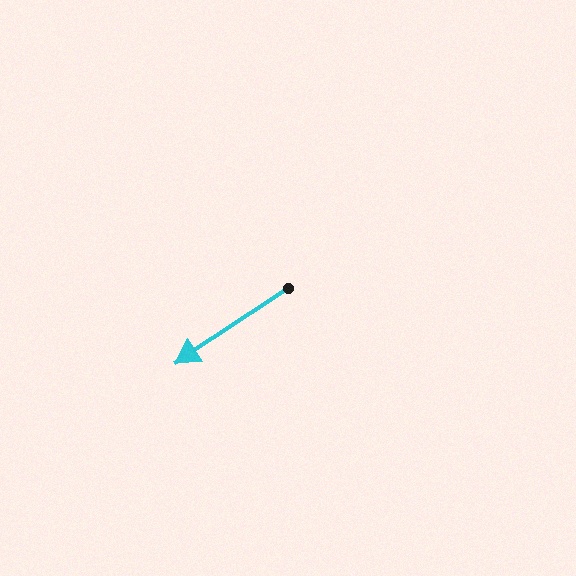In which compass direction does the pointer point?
Southwest.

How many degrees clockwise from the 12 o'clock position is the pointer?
Approximately 237 degrees.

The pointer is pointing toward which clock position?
Roughly 8 o'clock.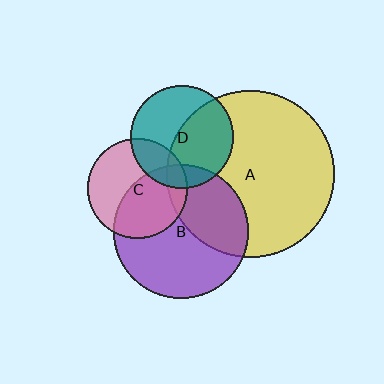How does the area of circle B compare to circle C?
Approximately 1.8 times.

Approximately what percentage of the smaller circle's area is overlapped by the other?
Approximately 15%.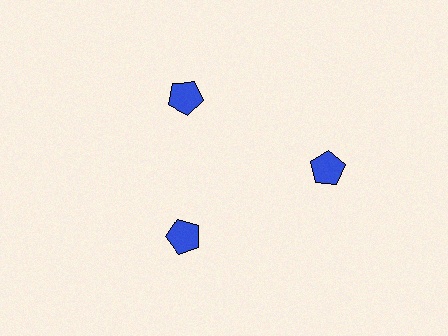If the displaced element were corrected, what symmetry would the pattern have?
It would have 3-fold rotational symmetry — the pattern would map onto itself every 120 degrees.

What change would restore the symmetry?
The symmetry would be restored by moving it inward, back onto the ring so that all 3 pentagons sit at equal angles and equal distance from the center.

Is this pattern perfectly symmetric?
No. The 3 blue pentagons are arranged in a ring, but one element near the 3 o'clock position is pushed outward from the center, breaking the 3-fold rotational symmetry.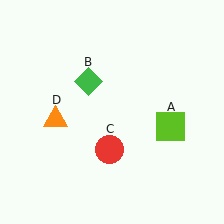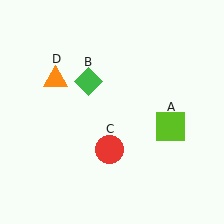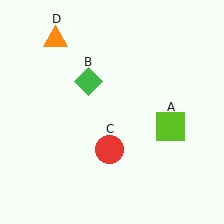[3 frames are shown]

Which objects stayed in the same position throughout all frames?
Lime square (object A) and green diamond (object B) and red circle (object C) remained stationary.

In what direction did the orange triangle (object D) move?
The orange triangle (object D) moved up.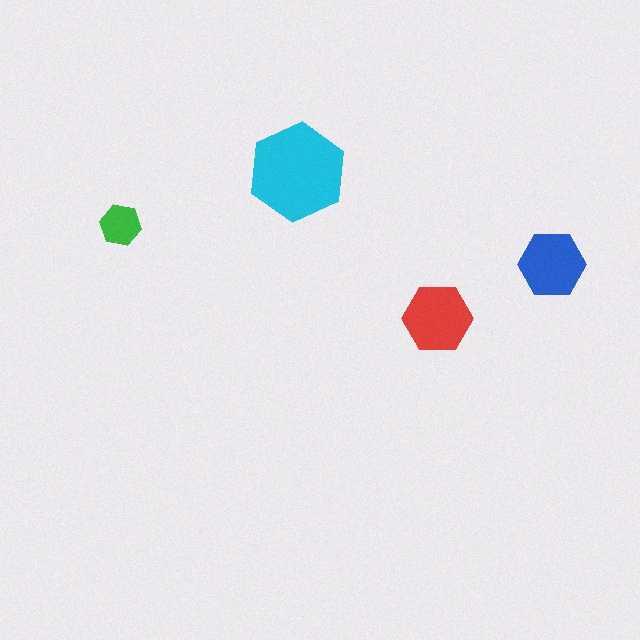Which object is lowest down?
The red hexagon is bottommost.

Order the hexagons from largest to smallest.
the cyan one, the red one, the blue one, the green one.